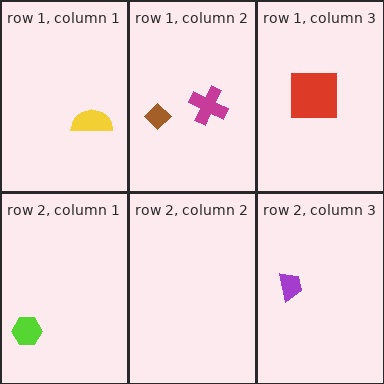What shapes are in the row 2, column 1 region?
The lime hexagon.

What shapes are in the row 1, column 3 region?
The red square.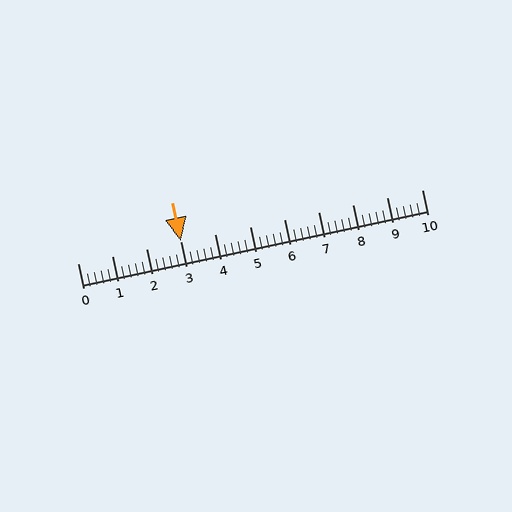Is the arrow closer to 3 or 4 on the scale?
The arrow is closer to 3.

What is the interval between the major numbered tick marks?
The major tick marks are spaced 1 units apart.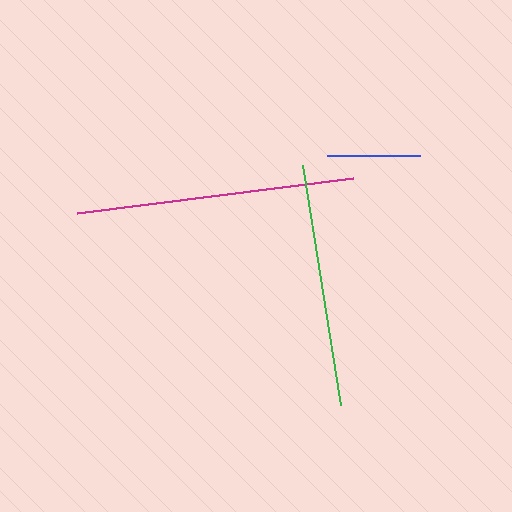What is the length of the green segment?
The green segment is approximately 243 pixels long.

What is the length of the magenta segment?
The magenta segment is approximately 278 pixels long.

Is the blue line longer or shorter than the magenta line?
The magenta line is longer than the blue line.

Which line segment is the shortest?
The blue line is the shortest at approximately 93 pixels.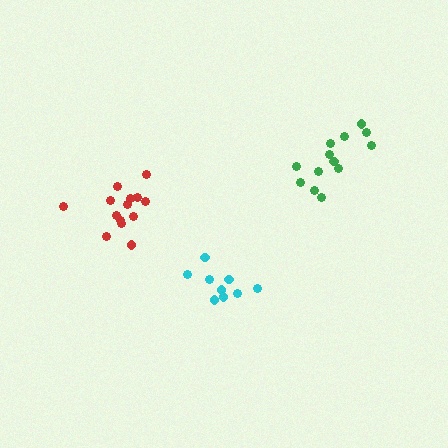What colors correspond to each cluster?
The clusters are colored: green, red, cyan.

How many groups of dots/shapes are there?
There are 3 groups.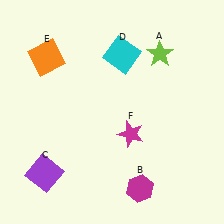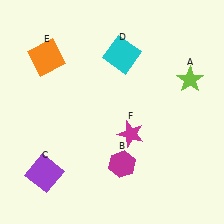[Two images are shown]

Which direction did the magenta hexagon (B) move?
The magenta hexagon (B) moved up.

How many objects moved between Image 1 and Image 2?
2 objects moved between the two images.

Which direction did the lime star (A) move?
The lime star (A) moved right.